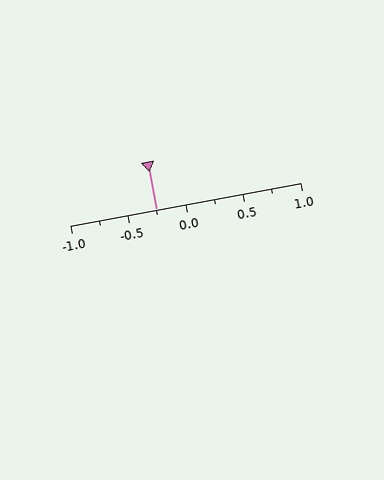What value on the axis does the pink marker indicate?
The marker indicates approximately -0.25.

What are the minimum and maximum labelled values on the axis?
The axis runs from -1.0 to 1.0.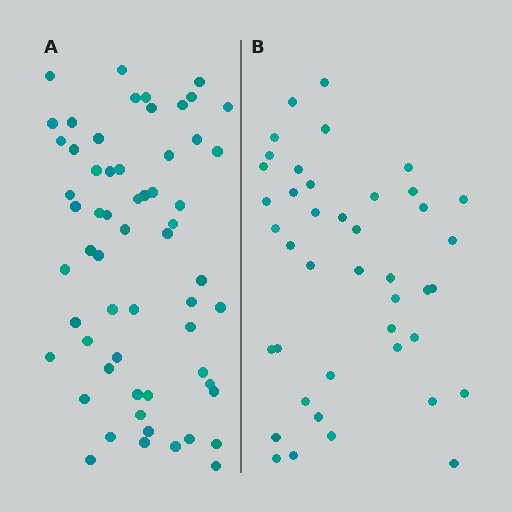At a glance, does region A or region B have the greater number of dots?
Region A (the left region) has more dots.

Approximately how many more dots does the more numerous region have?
Region A has approximately 20 more dots than region B.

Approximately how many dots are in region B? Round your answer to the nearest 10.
About 40 dots. (The exact count is 42, which rounds to 40.)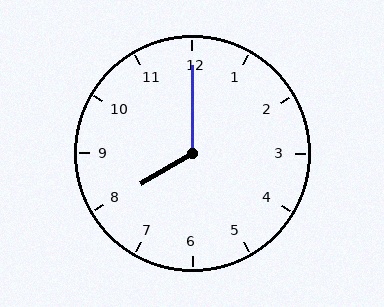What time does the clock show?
8:00.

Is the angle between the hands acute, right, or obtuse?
It is obtuse.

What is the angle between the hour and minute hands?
Approximately 120 degrees.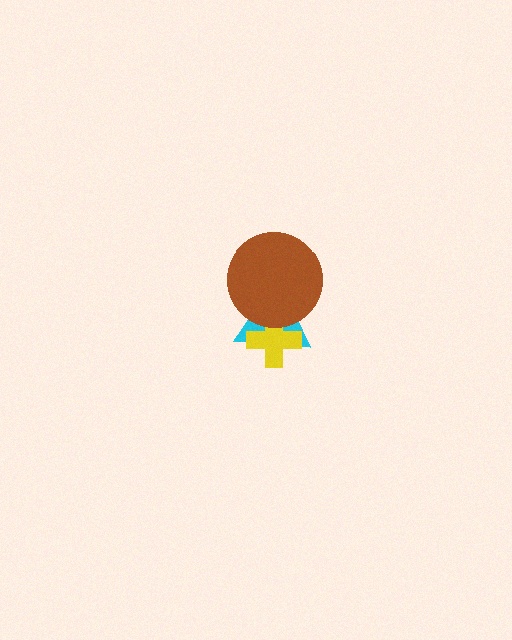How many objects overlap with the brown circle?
2 objects overlap with the brown circle.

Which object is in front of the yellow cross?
The brown circle is in front of the yellow cross.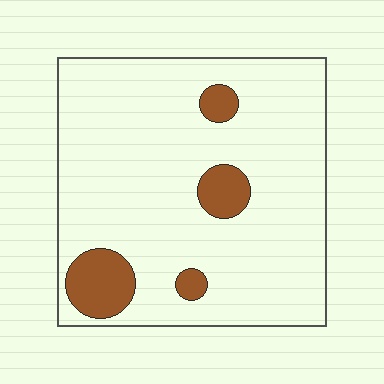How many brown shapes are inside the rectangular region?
4.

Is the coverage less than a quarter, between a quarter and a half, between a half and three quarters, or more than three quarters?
Less than a quarter.